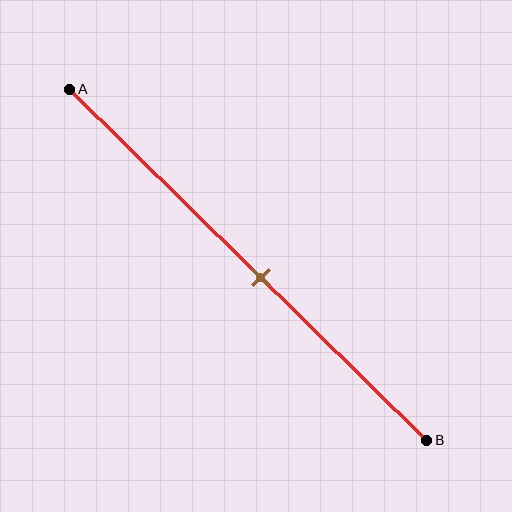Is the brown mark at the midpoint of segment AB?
No, the mark is at about 55% from A, not at the 50% midpoint.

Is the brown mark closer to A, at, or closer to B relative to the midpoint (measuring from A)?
The brown mark is closer to point B than the midpoint of segment AB.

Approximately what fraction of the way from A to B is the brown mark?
The brown mark is approximately 55% of the way from A to B.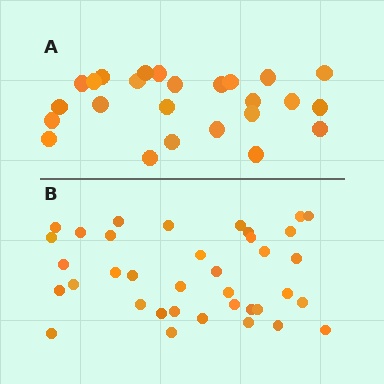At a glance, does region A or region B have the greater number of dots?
Region B (the bottom region) has more dots.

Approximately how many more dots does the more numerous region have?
Region B has roughly 12 or so more dots than region A.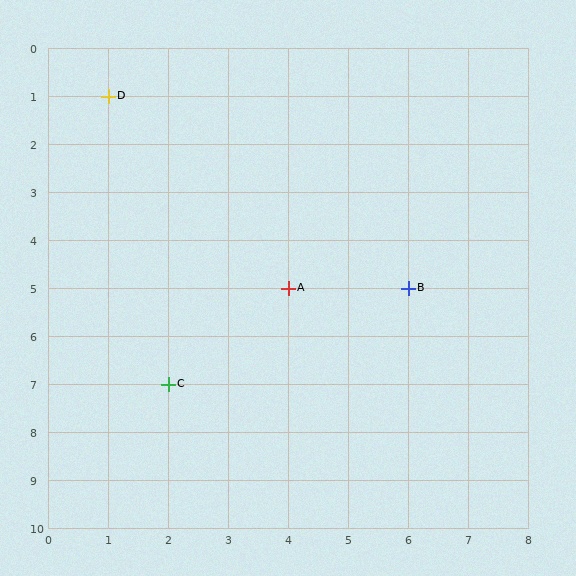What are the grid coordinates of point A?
Point A is at grid coordinates (4, 5).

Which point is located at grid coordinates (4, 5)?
Point A is at (4, 5).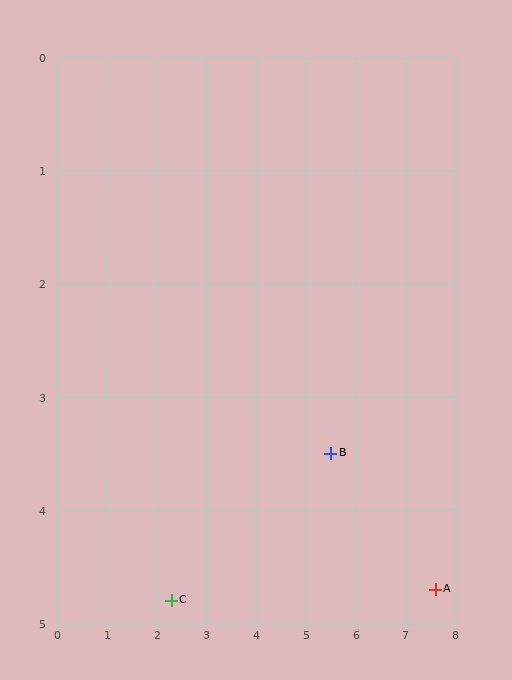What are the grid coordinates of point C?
Point C is at approximately (2.3, 4.8).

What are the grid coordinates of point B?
Point B is at approximately (5.5, 3.5).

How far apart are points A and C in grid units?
Points A and C are about 5.3 grid units apart.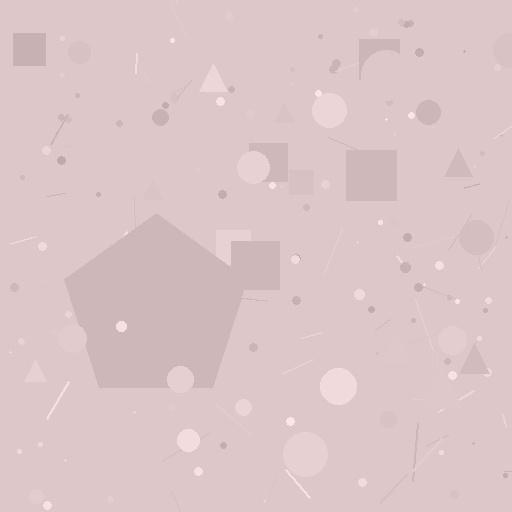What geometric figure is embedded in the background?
A pentagon is embedded in the background.